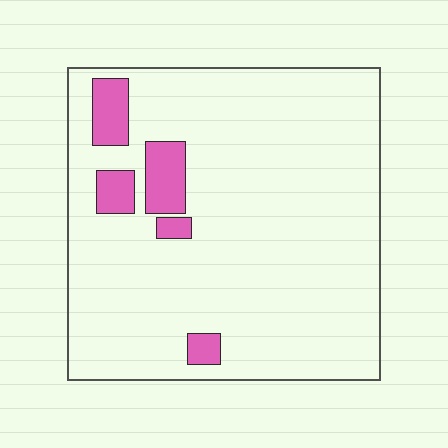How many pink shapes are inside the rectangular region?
5.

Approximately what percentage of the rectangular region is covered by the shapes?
Approximately 10%.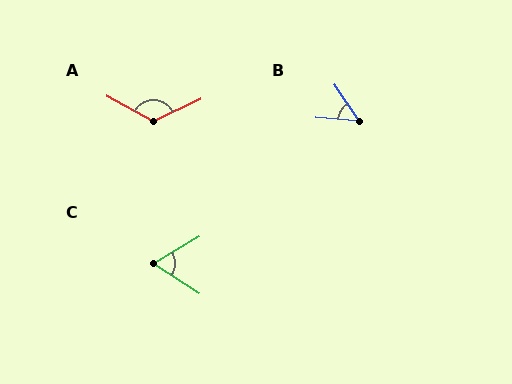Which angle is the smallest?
B, at approximately 51 degrees.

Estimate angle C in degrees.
Approximately 64 degrees.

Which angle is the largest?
A, at approximately 126 degrees.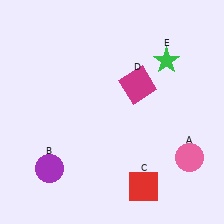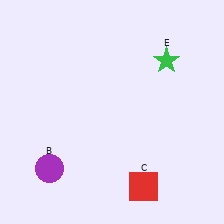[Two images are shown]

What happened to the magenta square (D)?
The magenta square (D) was removed in Image 2. It was in the top-right area of Image 1.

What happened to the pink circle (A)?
The pink circle (A) was removed in Image 2. It was in the bottom-right area of Image 1.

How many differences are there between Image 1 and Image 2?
There are 2 differences between the two images.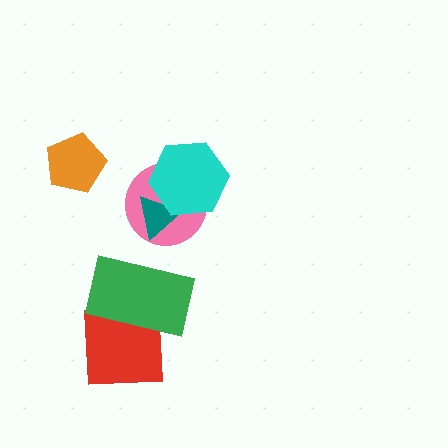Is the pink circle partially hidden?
Yes, it is partially covered by another shape.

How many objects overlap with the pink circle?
2 objects overlap with the pink circle.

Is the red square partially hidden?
Yes, it is partially covered by another shape.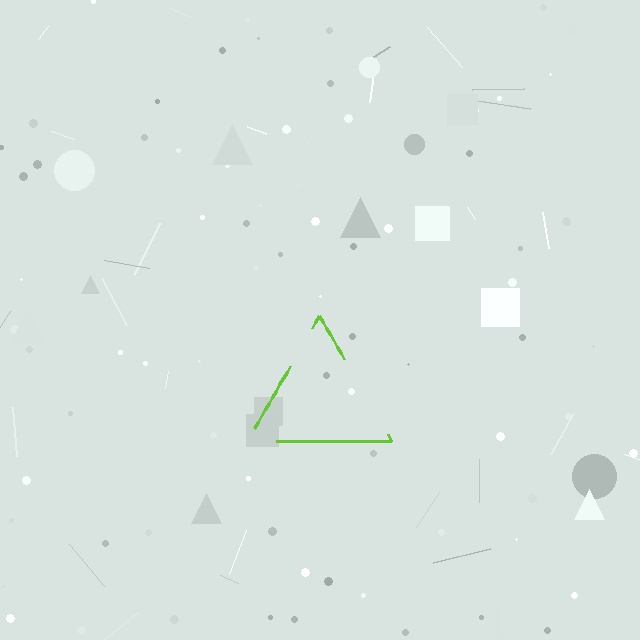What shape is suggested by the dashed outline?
The dashed outline suggests a triangle.